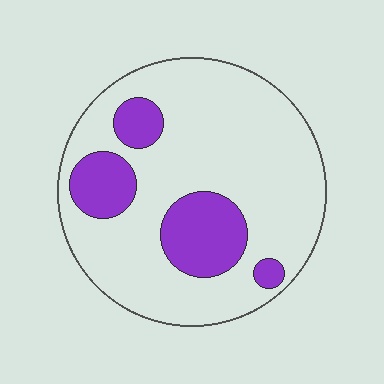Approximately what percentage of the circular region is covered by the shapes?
Approximately 20%.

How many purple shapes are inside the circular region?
4.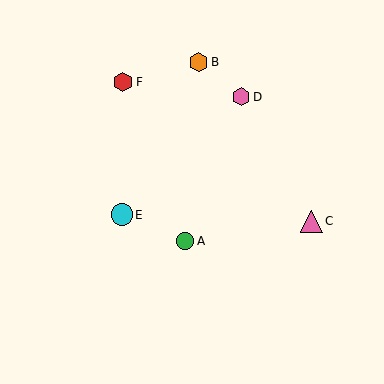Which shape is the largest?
The pink triangle (labeled C) is the largest.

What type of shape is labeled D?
Shape D is a pink hexagon.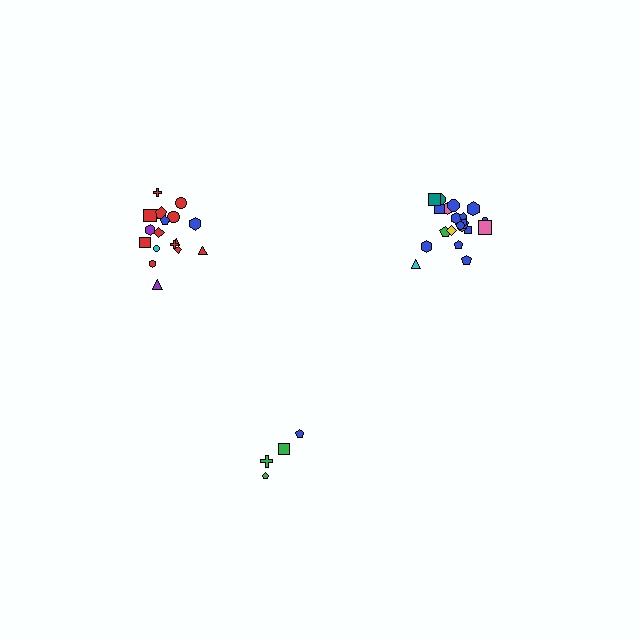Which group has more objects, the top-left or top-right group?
The top-right group.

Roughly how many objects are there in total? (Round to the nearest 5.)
Roughly 45 objects in total.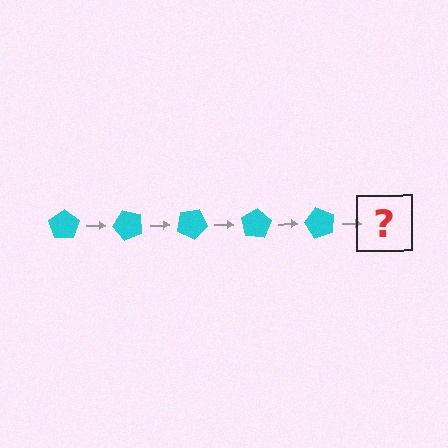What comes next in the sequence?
The next element should be a cyan pentagon rotated 250 degrees.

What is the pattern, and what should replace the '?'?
The pattern is that the pentagon rotates 50 degrees each step. The '?' should be a cyan pentagon rotated 250 degrees.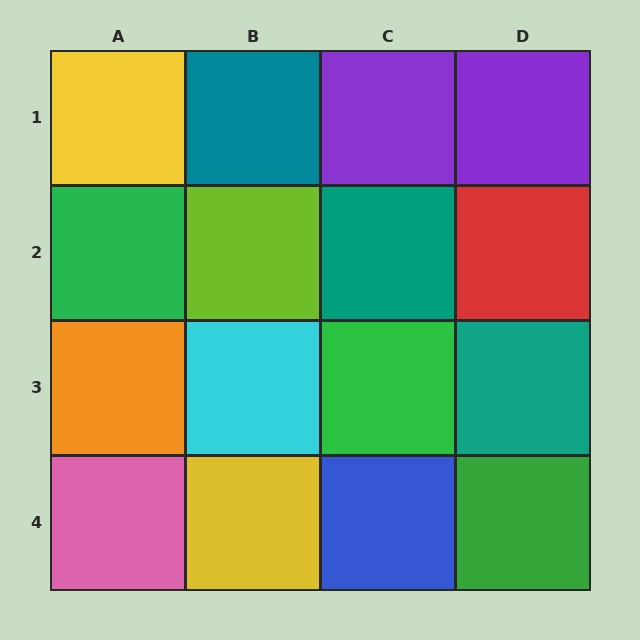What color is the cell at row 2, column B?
Lime.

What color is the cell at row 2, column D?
Red.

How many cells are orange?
1 cell is orange.